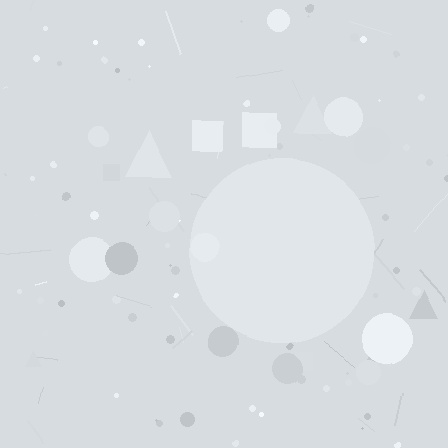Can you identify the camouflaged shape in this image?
The camouflaged shape is a circle.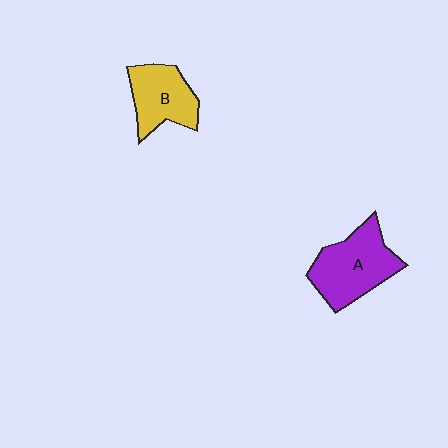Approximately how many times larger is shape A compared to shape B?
Approximately 1.3 times.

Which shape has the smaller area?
Shape B (yellow).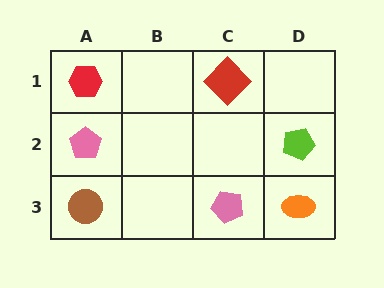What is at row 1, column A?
A red hexagon.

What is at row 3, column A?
A brown circle.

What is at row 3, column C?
A pink pentagon.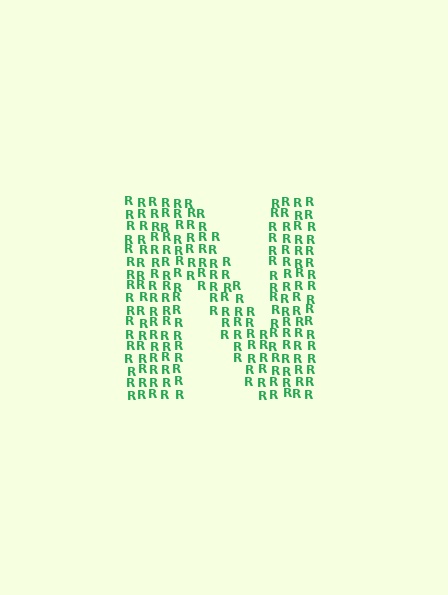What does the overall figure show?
The overall figure shows the letter N.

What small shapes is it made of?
It is made of small letter R's.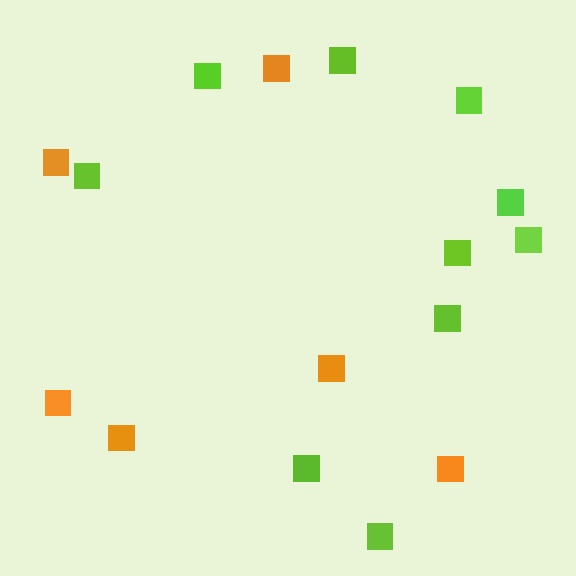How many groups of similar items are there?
There are 2 groups: one group of orange squares (6) and one group of lime squares (10).